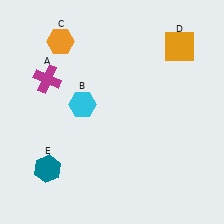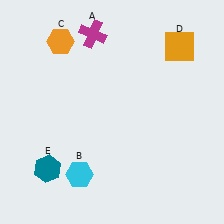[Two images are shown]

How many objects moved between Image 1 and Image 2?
2 objects moved between the two images.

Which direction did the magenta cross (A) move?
The magenta cross (A) moved right.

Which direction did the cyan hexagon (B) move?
The cyan hexagon (B) moved down.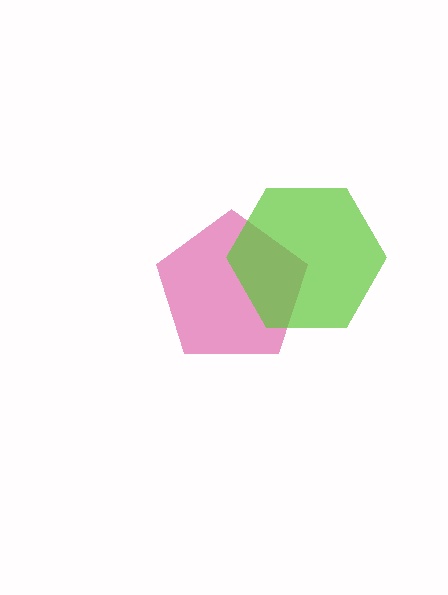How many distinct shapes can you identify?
There are 2 distinct shapes: a magenta pentagon, a lime hexagon.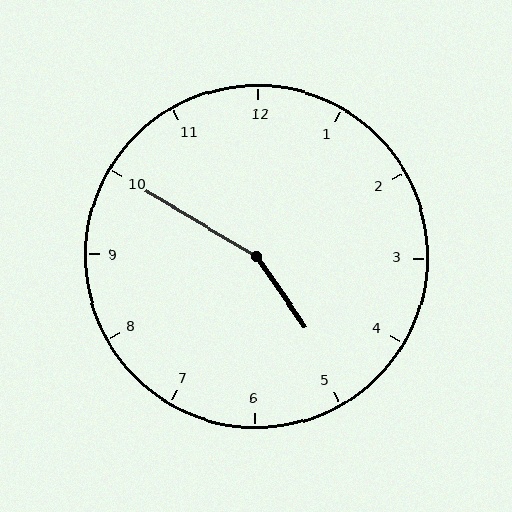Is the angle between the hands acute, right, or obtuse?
It is obtuse.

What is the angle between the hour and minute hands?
Approximately 155 degrees.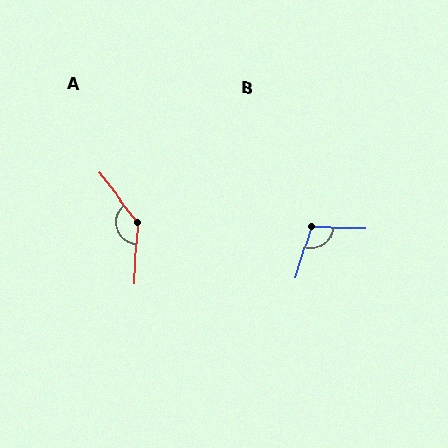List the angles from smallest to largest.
B (106°), A (139°).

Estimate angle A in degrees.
Approximately 139 degrees.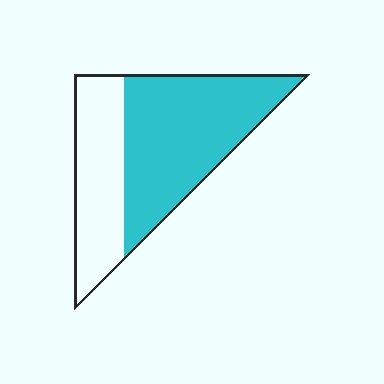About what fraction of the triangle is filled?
About five eighths (5/8).